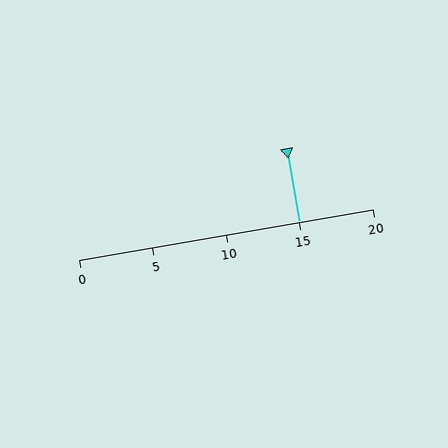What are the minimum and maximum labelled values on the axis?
The axis runs from 0 to 20.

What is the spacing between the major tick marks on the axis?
The major ticks are spaced 5 apart.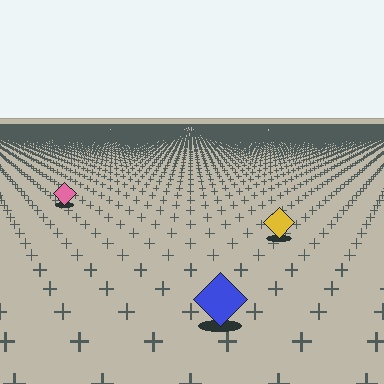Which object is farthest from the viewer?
The pink diamond is farthest from the viewer. It appears smaller and the ground texture around it is denser.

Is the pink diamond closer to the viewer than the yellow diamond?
No. The yellow diamond is closer — you can tell from the texture gradient: the ground texture is coarser near it.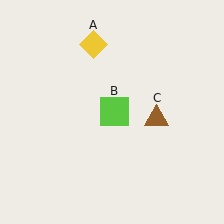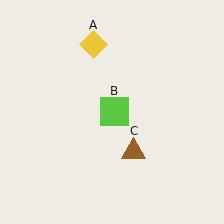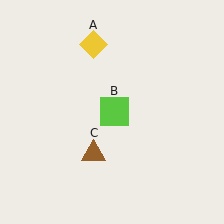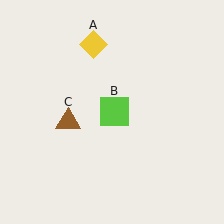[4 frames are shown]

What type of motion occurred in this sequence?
The brown triangle (object C) rotated clockwise around the center of the scene.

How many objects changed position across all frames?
1 object changed position: brown triangle (object C).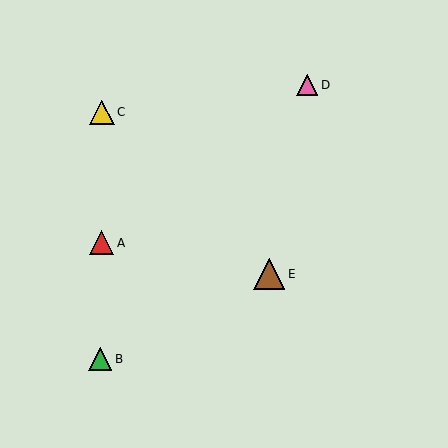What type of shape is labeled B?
Shape B is a green triangle.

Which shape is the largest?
The brown triangle (labeled E) is the largest.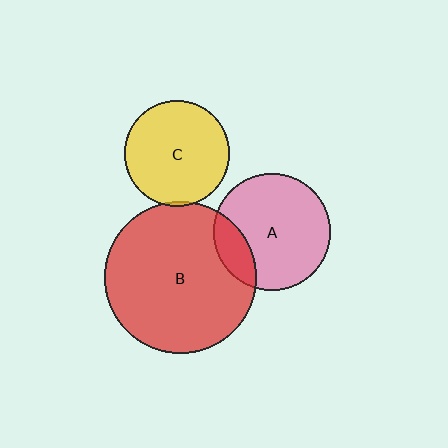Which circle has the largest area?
Circle B (red).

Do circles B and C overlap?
Yes.